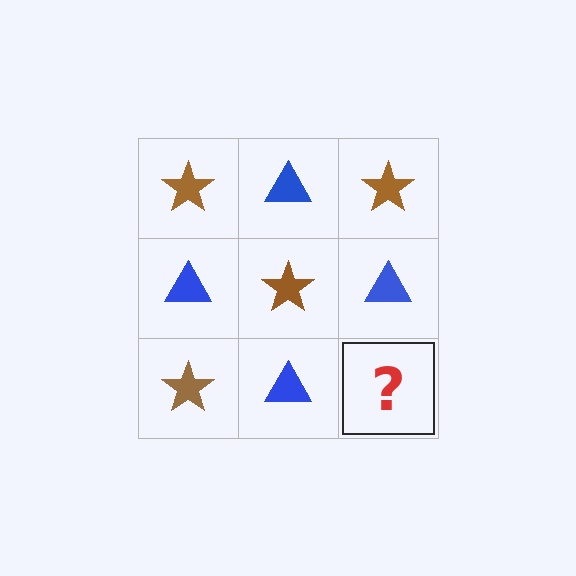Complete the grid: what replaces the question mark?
The question mark should be replaced with a brown star.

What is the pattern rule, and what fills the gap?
The rule is that it alternates brown star and blue triangle in a checkerboard pattern. The gap should be filled with a brown star.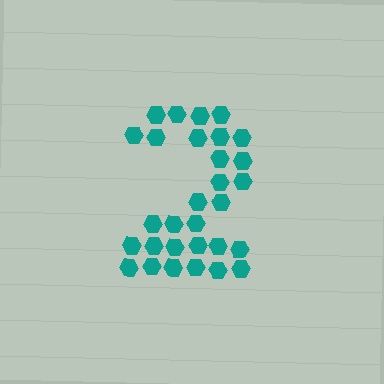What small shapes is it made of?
It is made of small hexagons.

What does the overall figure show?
The overall figure shows the digit 2.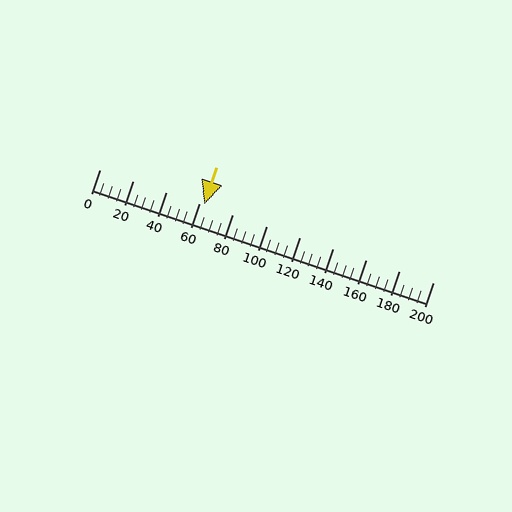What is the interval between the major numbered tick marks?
The major tick marks are spaced 20 units apart.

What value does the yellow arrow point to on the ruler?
The yellow arrow points to approximately 62.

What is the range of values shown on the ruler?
The ruler shows values from 0 to 200.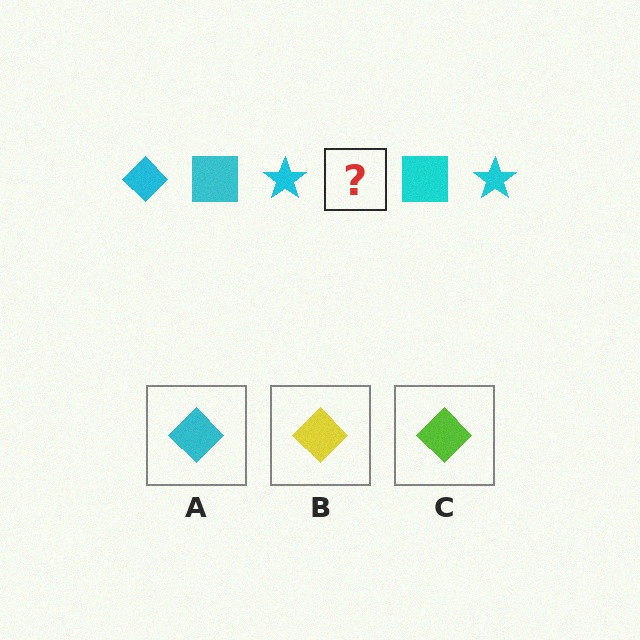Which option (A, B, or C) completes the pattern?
A.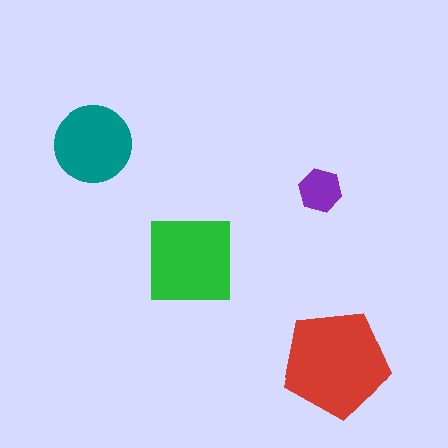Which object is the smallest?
The purple hexagon.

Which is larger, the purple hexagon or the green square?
The green square.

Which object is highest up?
The teal circle is topmost.